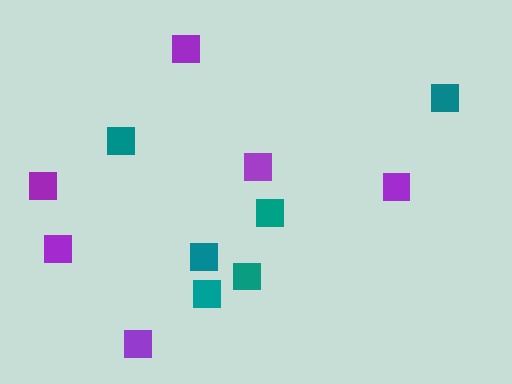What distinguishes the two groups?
There are 2 groups: one group of teal squares (6) and one group of purple squares (6).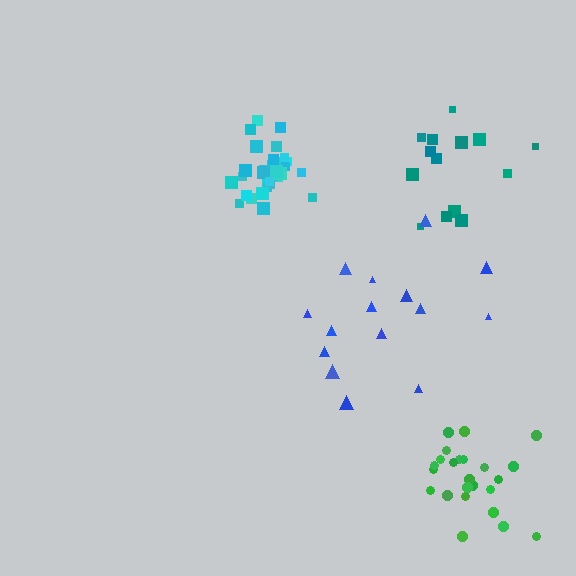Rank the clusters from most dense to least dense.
cyan, green, teal, blue.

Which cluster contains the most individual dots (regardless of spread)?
Cyan (32).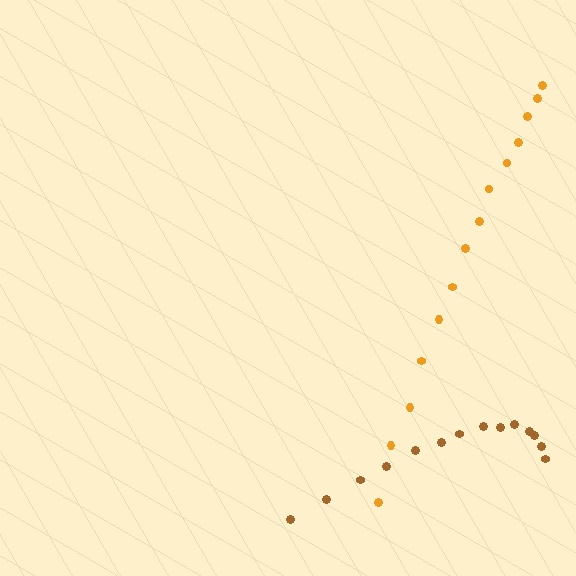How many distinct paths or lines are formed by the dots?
There are 2 distinct paths.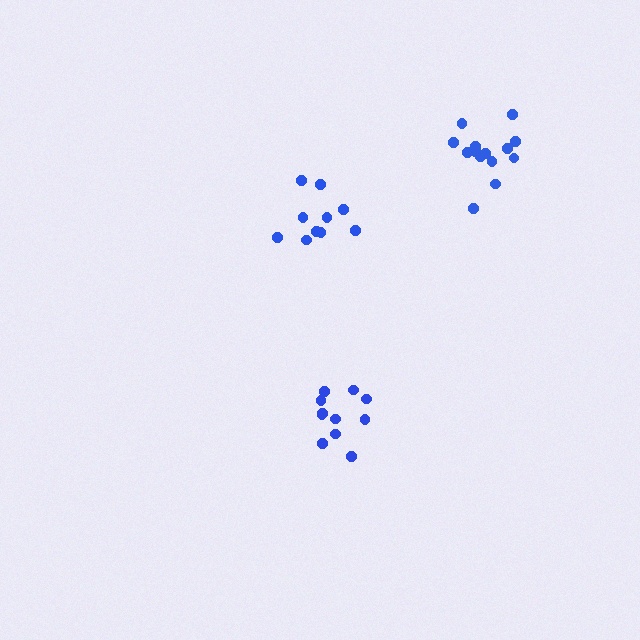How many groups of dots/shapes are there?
There are 3 groups.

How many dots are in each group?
Group 1: 14 dots, Group 2: 10 dots, Group 3: 11 dots (35 total).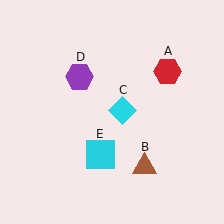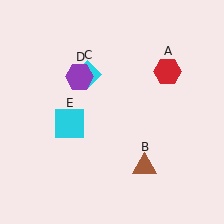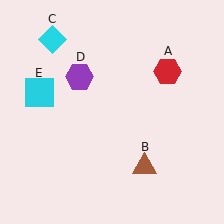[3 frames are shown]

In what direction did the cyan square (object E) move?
The cyan square (object E) moved up and to the left.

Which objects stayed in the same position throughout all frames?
Red hexagon (object A) and brown triangle (object B) and purple hexagon (object D) remained stationary.